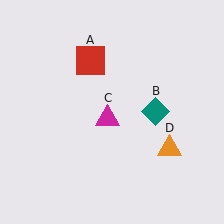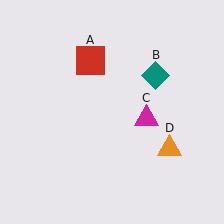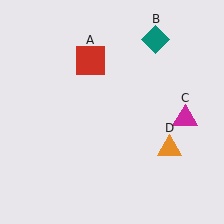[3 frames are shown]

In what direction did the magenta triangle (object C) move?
The magenta triangle (object C) moved right.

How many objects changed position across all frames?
2 objects changed position: teal diamond (object B), magenta triangle (object C).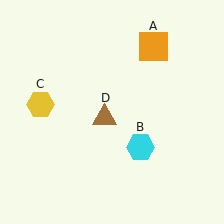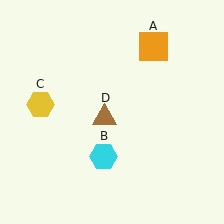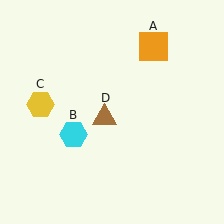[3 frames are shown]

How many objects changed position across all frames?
1 object changed position: cyan hexagon (object B).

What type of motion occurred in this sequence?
The cyan hexagon (object B) rotated clockwise around the center of the scene.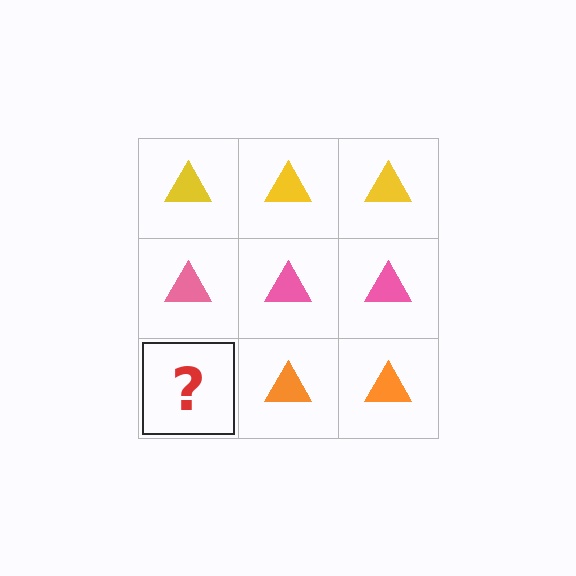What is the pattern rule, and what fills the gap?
The rule is that each row has a consistent color. The gap should be filled with an orange triangle.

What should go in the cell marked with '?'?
The missing cell should contain an orange triangle.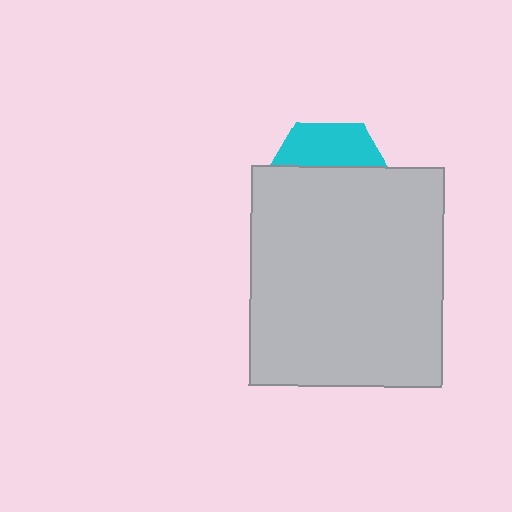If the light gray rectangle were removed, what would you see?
You would see the complete cyan hexagon.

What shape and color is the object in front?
The object in front is a light gray rectangle.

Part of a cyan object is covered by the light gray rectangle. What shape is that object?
It is a hexagon.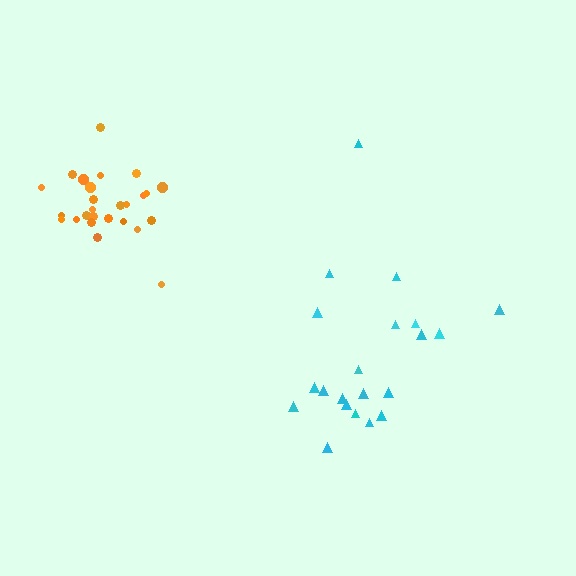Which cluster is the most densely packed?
Orange.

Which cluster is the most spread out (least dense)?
Cyan.